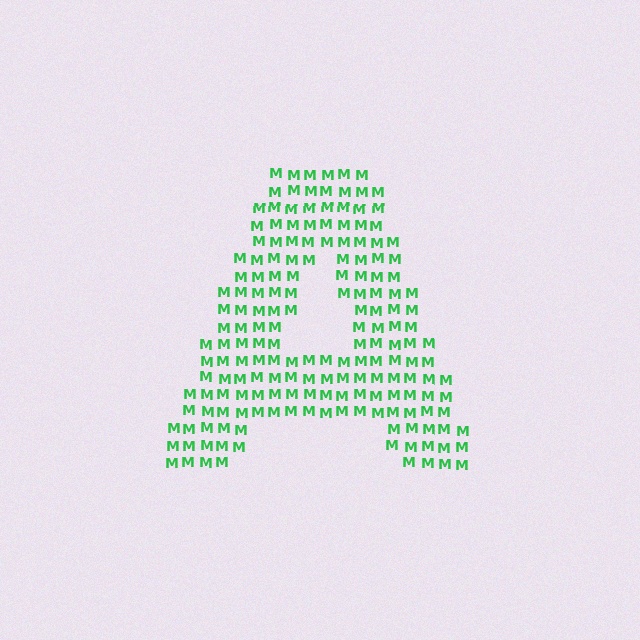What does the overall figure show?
The overall figure shows the letter A.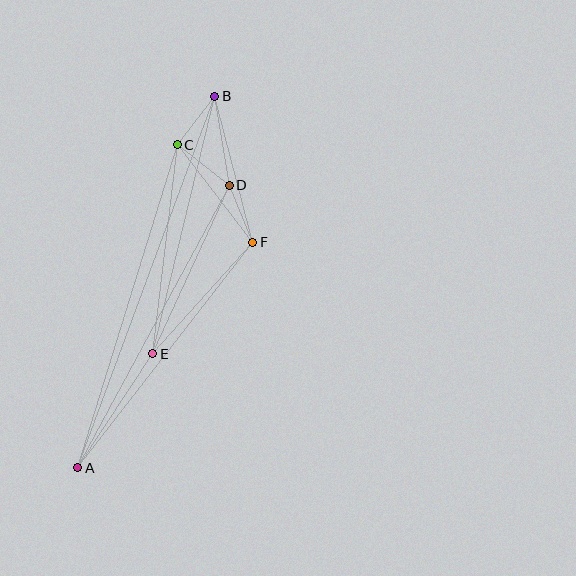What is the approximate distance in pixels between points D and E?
The distance between D and E is approximately 185 pixels.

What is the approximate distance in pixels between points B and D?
The distance between B and D is approximately 90 pixels.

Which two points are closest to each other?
Points B and C are closest to each other.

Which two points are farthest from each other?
Points A and B are farthest from each other.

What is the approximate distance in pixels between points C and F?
The distance between C and F is approximately 123 pixels.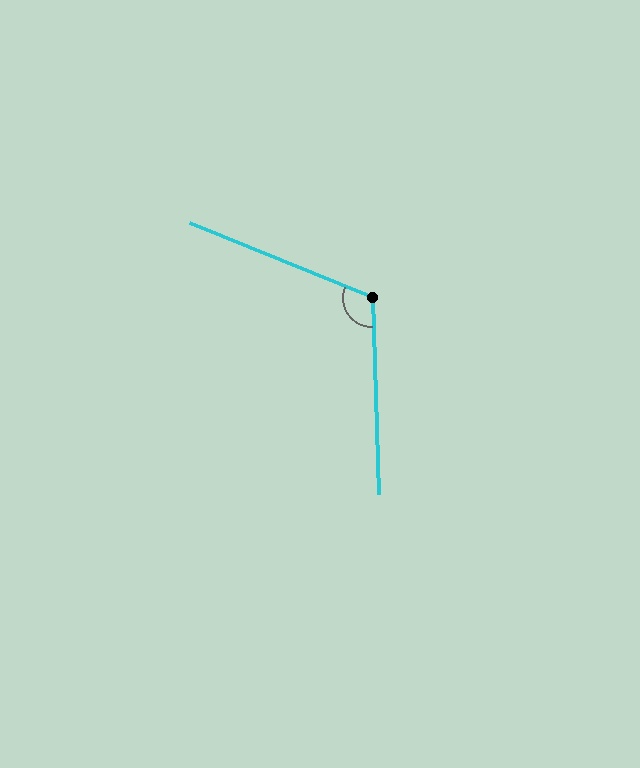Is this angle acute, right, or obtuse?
It is obtuse.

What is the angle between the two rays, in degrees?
Approximately 114 degrees.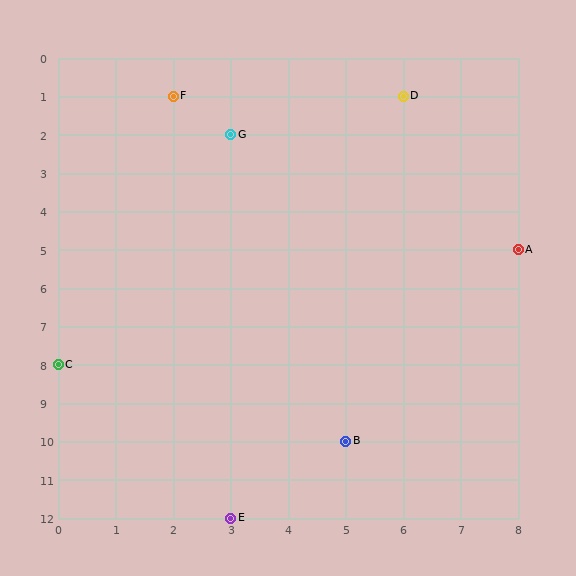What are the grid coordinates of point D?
Point D is at grid coordinates (6, 1).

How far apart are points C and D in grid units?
Points C and D are 6 columns and 7 rows apart (about 9.2 grid units diagonally).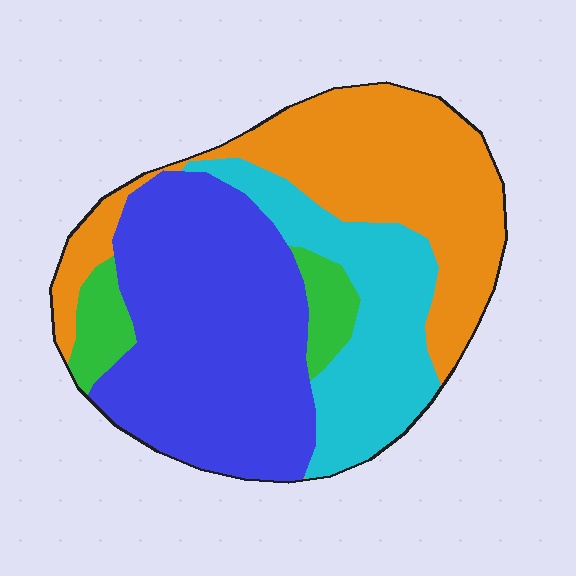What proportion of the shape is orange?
Orange takes up between a quarter and a half of the shape.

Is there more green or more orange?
Orange.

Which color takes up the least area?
Green, at roughly 10%.